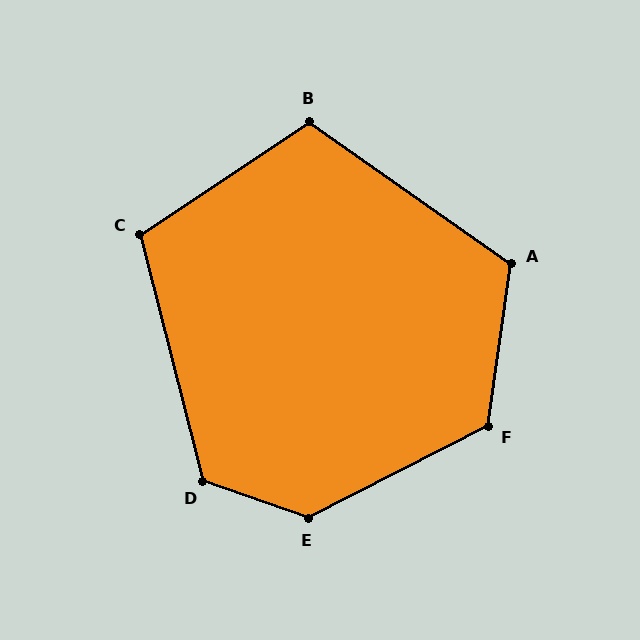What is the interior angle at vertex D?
Approximately 124 degrees (obtuse).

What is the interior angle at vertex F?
Approximately 125 degrees (obtuse).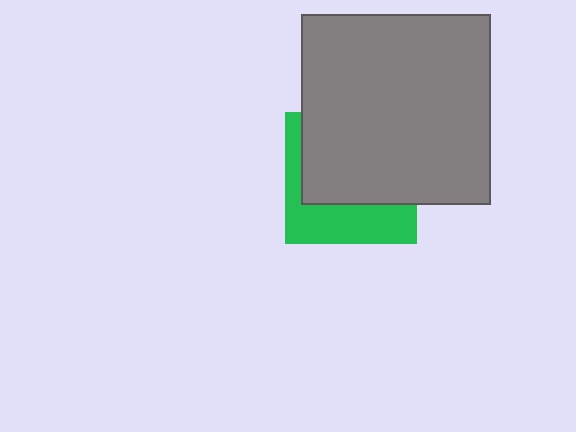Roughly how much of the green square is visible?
A small part of it is visible (roughly 37%).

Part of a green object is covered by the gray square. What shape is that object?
It is a square.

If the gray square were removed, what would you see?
You would see the complete green square.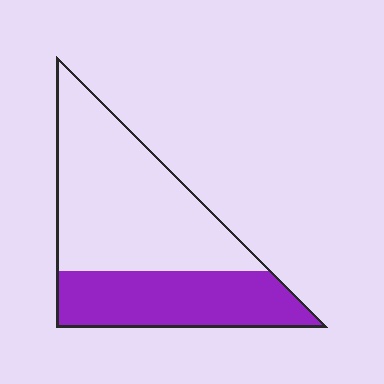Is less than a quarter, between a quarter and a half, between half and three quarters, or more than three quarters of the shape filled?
Between a quarter and a half.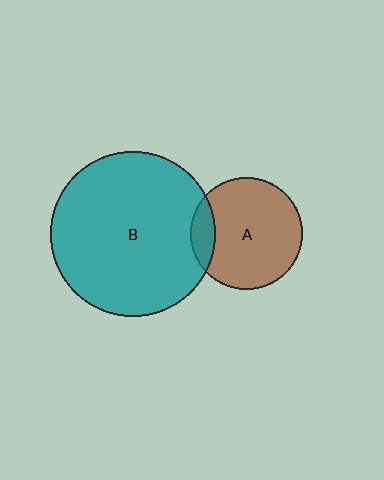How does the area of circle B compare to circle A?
Approximately 2.2 times.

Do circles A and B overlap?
Yes.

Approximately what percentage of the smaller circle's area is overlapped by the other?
Approximately 15%.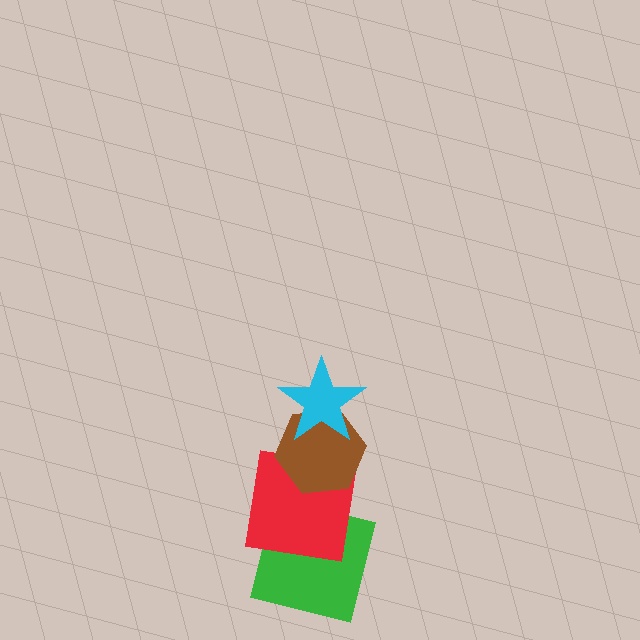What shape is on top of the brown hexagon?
The cyan star is on top of the brown hexagon.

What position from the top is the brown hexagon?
The brown hexagon is 2nd from the top.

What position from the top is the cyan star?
The cyan star is 1st from the top.